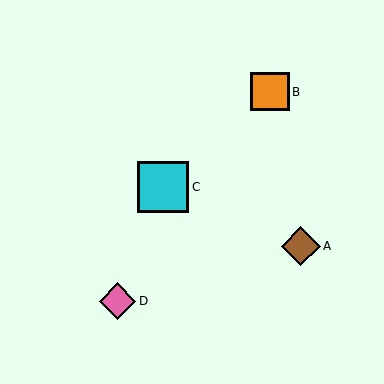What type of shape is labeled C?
Shape C is a cyan square.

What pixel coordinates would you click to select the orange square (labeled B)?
Click at (270, 92) to select the orange square B.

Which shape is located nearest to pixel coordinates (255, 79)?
The orange square (labeled B) at (270, 92) is nearest to that location.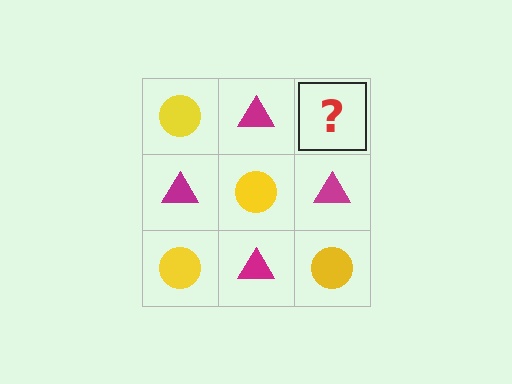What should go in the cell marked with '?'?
The missing cell should contain a yellow circle.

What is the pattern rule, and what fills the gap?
The rule is that it alternates yellow circle and magenta triangle in a checkerboard pattern. The gap should be filled with a yellow circle.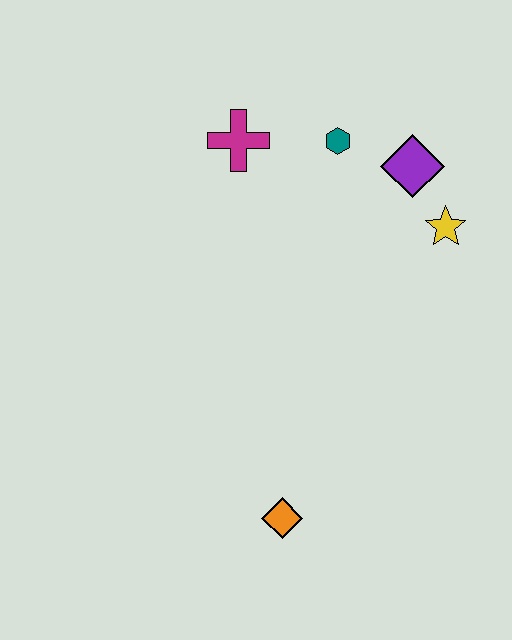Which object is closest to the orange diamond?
The yellow star is closest to the orange diamond.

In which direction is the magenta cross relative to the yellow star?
The magenta cross is to the left of the yellow star.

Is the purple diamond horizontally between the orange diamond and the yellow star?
Yes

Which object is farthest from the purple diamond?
The orange diamond is farthest from the purple diamond.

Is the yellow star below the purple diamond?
Yes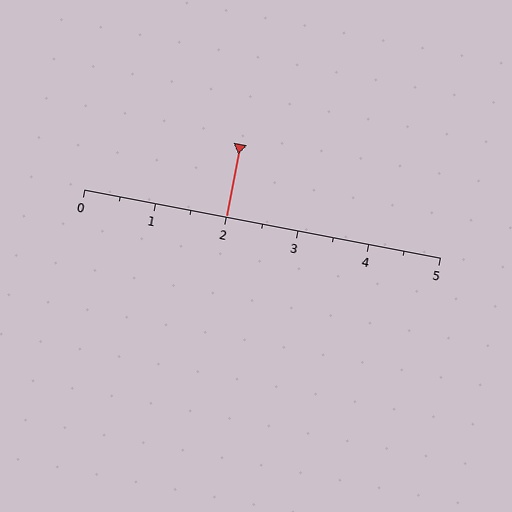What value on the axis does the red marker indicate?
The marker indicates approximately 2.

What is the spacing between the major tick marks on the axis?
The major ticks are spaced 1 apart.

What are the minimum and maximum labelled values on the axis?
The axis runs from 0 to 5.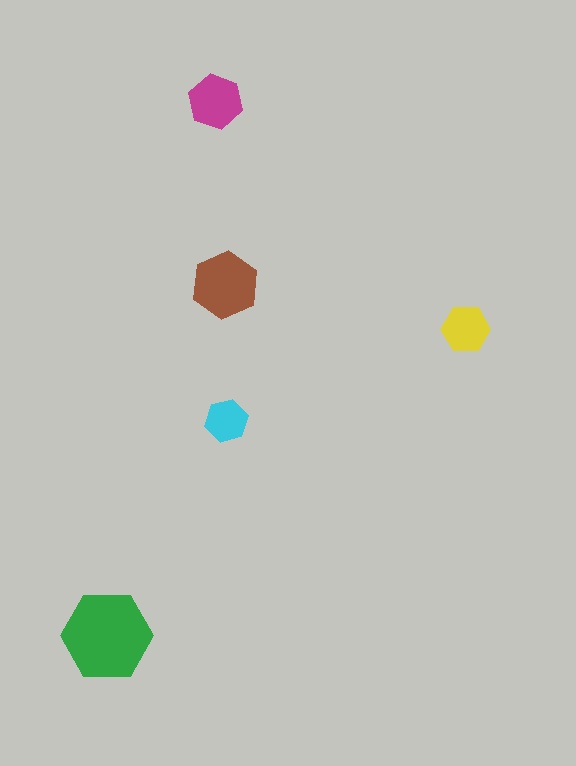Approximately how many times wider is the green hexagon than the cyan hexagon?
About 2 times wider.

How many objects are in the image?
There are 5 objects in the image.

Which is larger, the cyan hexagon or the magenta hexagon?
The magenta one.